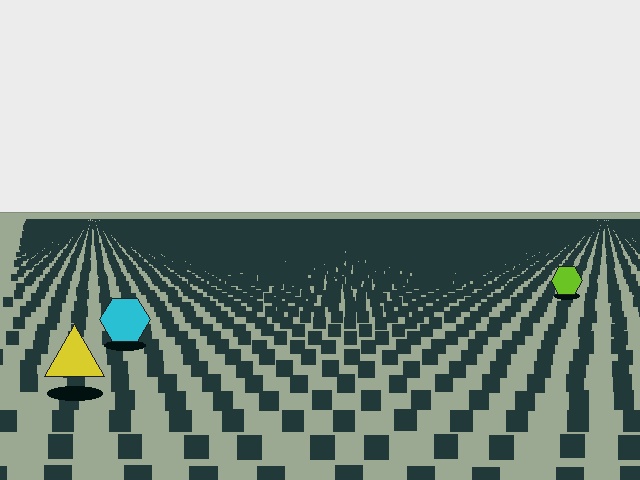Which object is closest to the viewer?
The yellow triangle is closest. The texture marks near it are larger and more spread out.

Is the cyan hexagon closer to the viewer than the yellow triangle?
No. The yellow triangle is closer — you can tell from the texture gradient: the ground texture is coarser near it.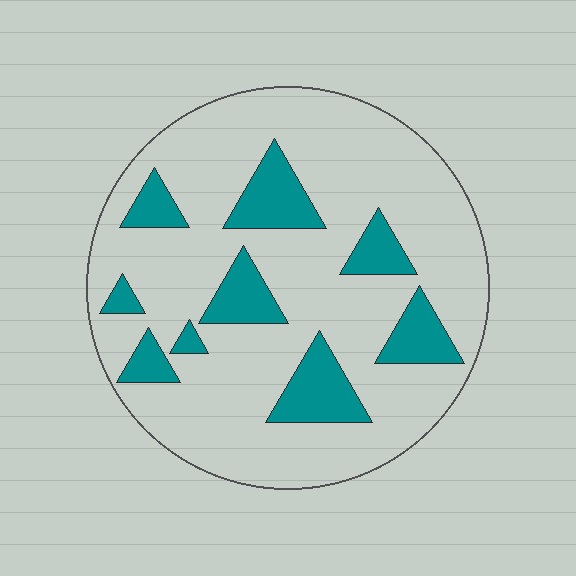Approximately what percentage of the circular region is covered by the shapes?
Approximately 20%.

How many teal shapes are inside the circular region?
9.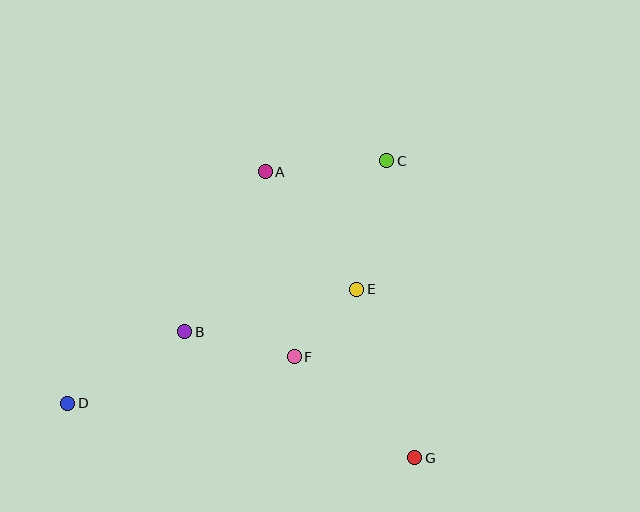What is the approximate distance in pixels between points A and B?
The distance between A and B is approximately 179 pixels.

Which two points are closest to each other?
Points E and F are closest to each other.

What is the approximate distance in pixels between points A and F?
The distance between A and F is approximately 187 pixels.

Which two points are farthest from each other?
Points C and D are farthest from each other.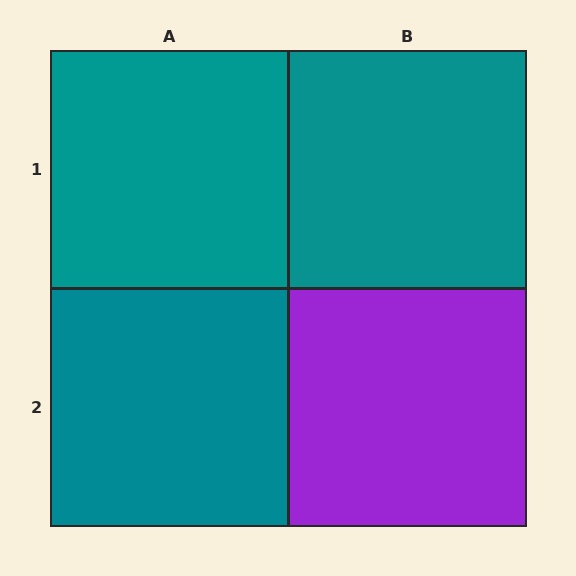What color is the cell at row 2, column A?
Teal.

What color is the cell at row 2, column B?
Purple.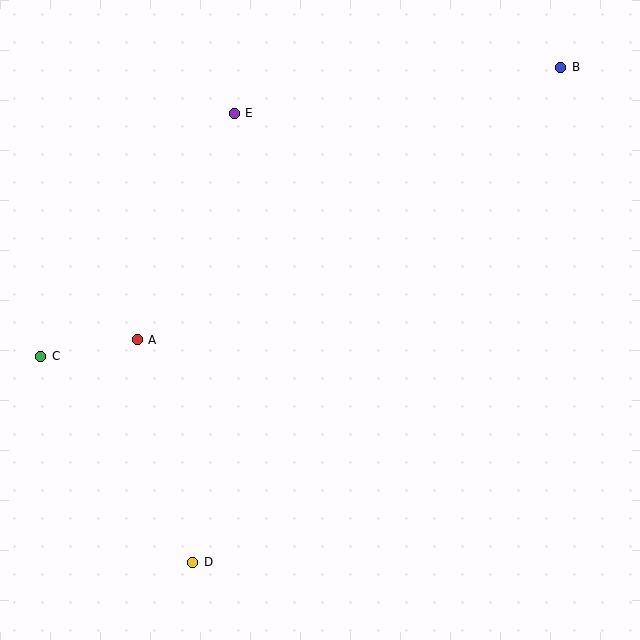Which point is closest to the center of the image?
Point A at (137, 340) is closest to the center.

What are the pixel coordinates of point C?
Point C is at (41, 356).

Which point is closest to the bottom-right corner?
Point D is closest to the bottom-right corner.